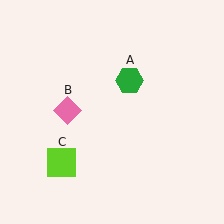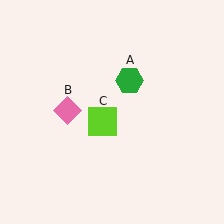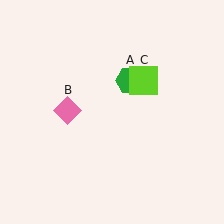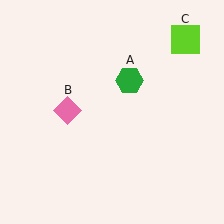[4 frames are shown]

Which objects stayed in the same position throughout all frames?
Green hexagon (object A) and pink diamond (object B) remained stationary.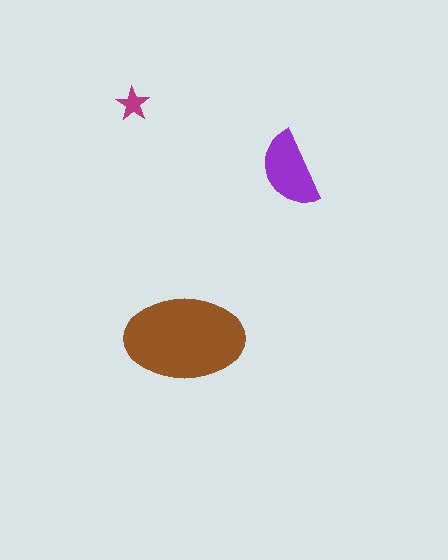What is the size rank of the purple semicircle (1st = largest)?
2nd.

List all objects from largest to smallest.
The brown ellipse, the purple semicircle, the magenta star.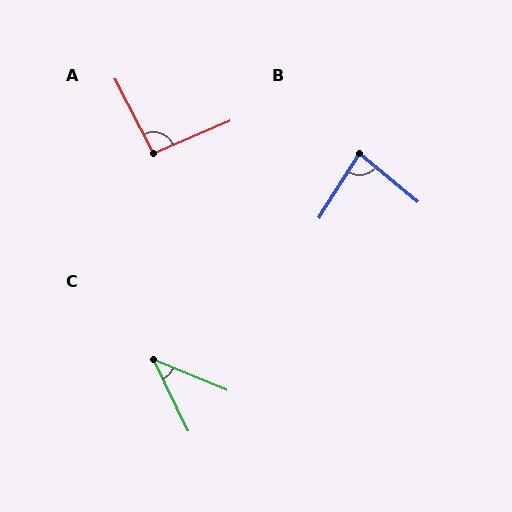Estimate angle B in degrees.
Approximately 83 degrees.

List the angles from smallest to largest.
C (42°), B (83°), A (95°).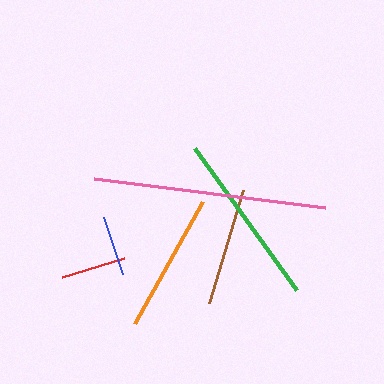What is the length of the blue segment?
The blue segment is approximately 60 pixels long.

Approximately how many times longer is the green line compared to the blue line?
The green line is approximately 2.9 times the length of the blue line.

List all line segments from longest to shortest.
From longest to shortest: pink, green, orange, brown, red, blue.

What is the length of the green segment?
The green segment is approximately 175 pixels long.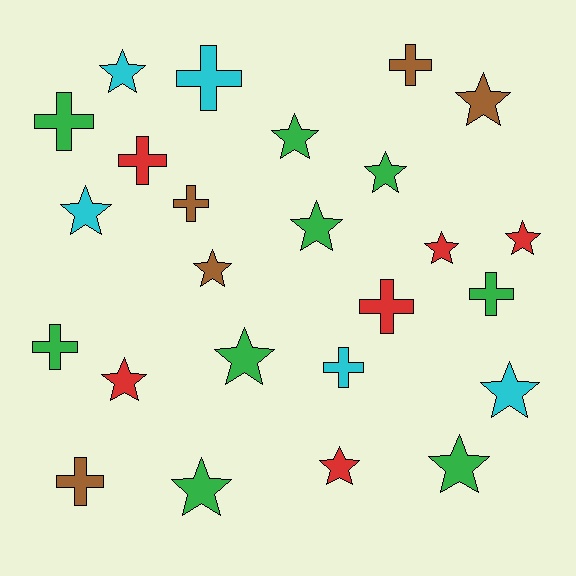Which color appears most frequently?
Green, with 9 objects.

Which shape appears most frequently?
Star, with 15 objects.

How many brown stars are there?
There are 2 brown stars.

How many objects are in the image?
There are 25 objects.